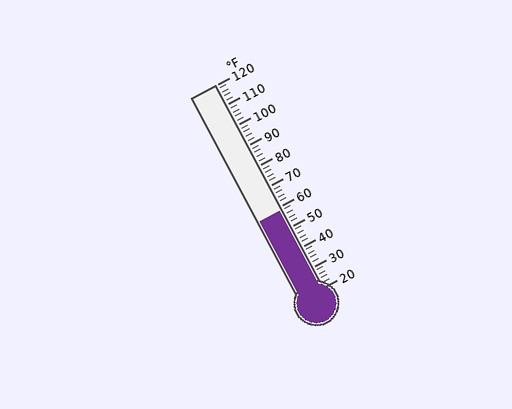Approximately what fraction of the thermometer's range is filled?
The thermometer is filled to approximately 40% of its range.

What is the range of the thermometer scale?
The thermometer scale ranges from 20°F to 120°F.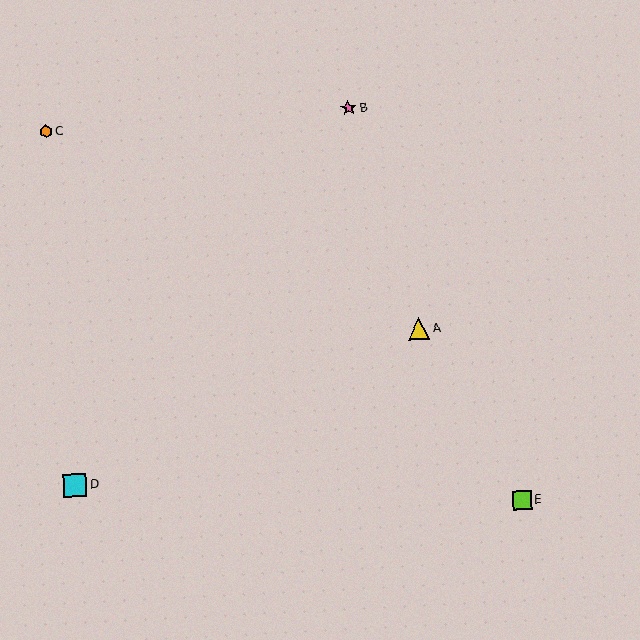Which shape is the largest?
The cyan square (labeled D) is the largest.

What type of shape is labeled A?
Shape A is a yellow triangle.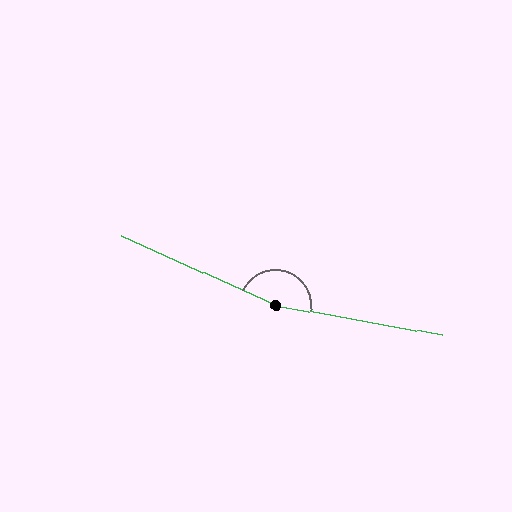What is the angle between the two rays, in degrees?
Approximately 166 degrees.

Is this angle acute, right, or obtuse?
It is obtuse.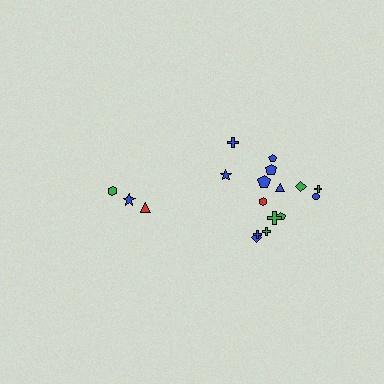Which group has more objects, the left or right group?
The right group.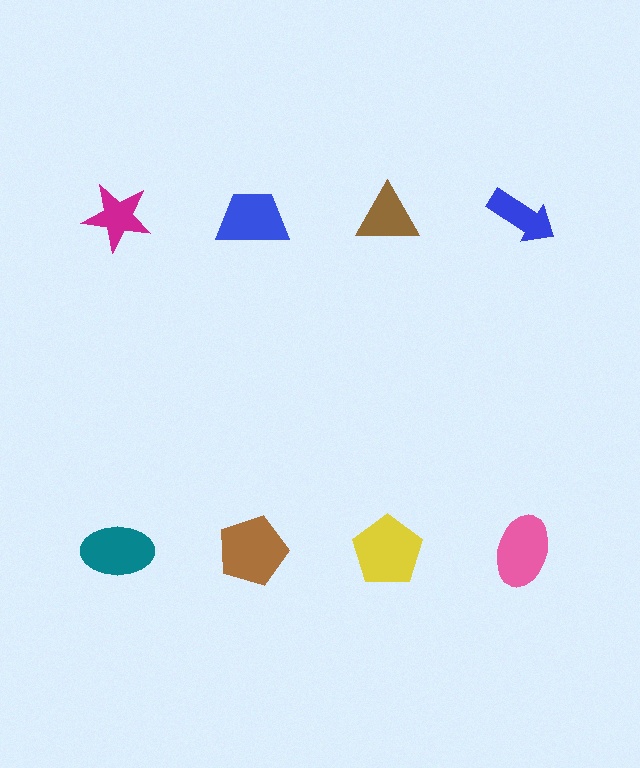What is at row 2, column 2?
A brown pentagon.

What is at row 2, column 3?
A yellow pentagon.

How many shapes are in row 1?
4 shapes.